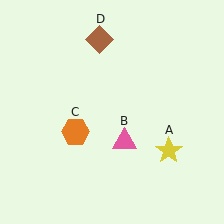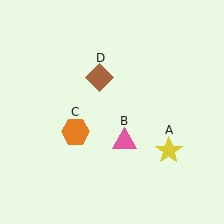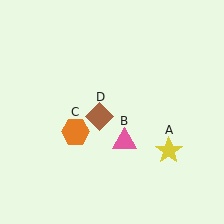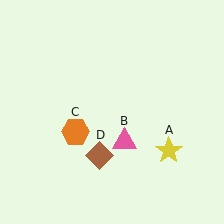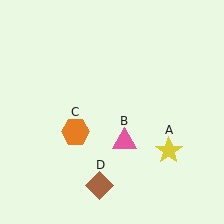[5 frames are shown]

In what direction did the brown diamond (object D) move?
The brown diamond (object D) moved down.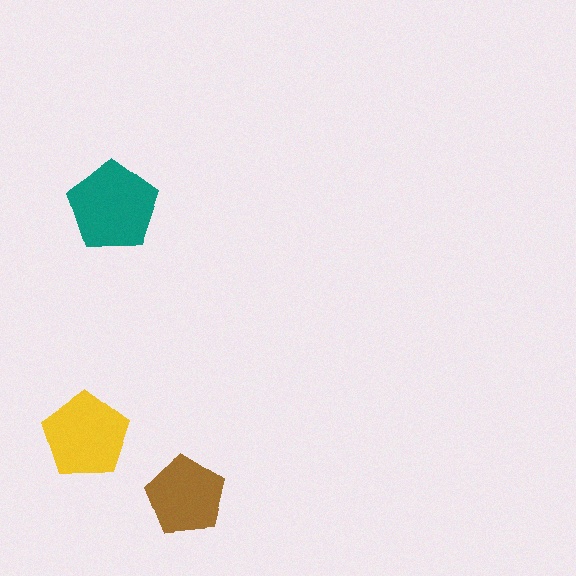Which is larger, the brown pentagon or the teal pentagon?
The teal one.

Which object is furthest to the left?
The yellow pentagon is leftmost.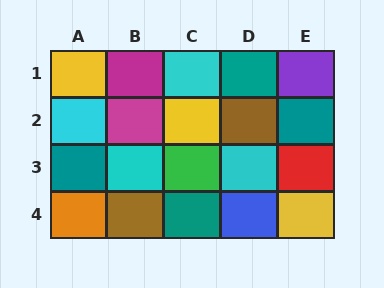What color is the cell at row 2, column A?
Cyan.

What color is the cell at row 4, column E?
Yellow.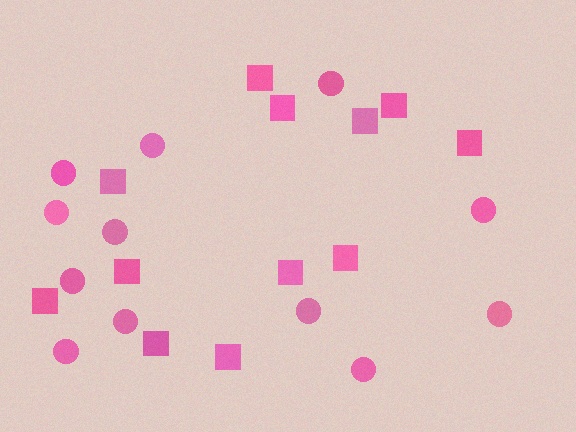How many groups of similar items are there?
There are 2 groups: one group of circles (12) and one group of squares (12).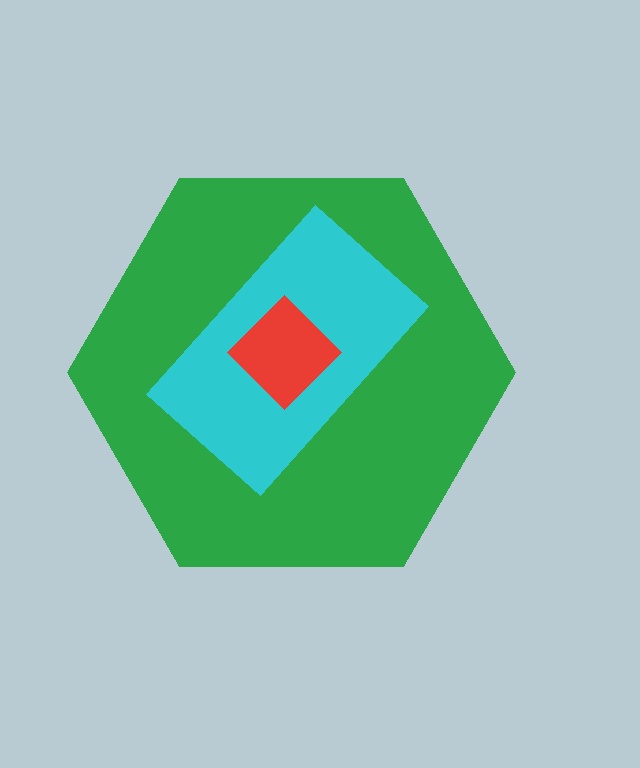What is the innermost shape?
The red diamond.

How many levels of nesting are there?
3.